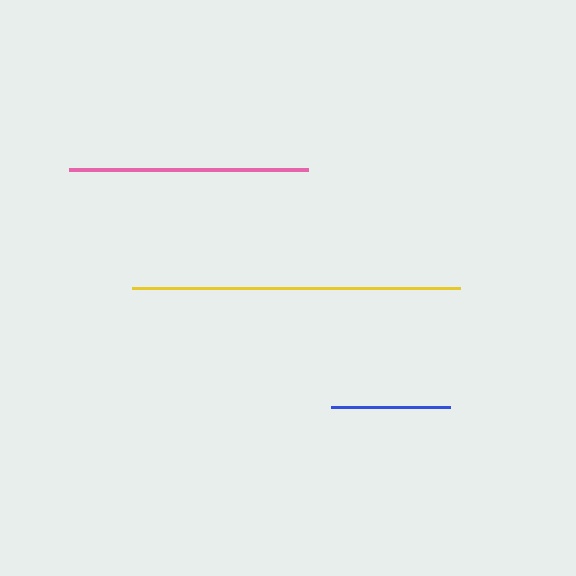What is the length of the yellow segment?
The yellow segment is approximately 328 pixels long.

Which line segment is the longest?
The yellow line is the longest at approximately 328 pixels.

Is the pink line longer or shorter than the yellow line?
The yellow line is longer than the pink line.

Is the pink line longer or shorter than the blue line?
The pink line is longer than the blue line.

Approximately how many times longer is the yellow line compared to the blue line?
The yellow line is approximately 2.8 times the length of the blue line.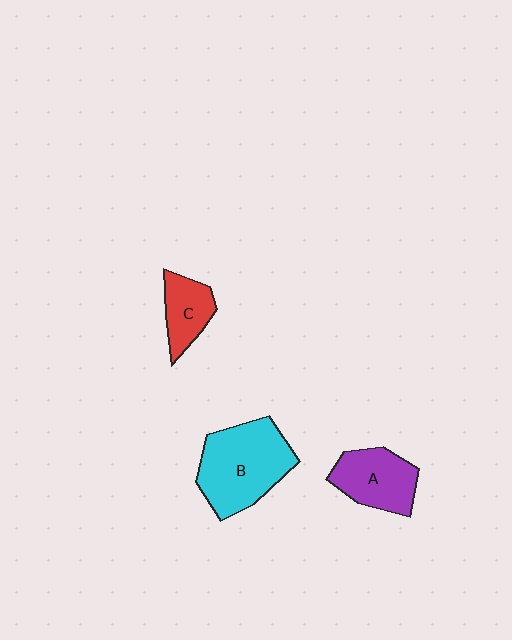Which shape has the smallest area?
Shape C (red).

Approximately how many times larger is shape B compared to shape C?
Approximately 2.2 times.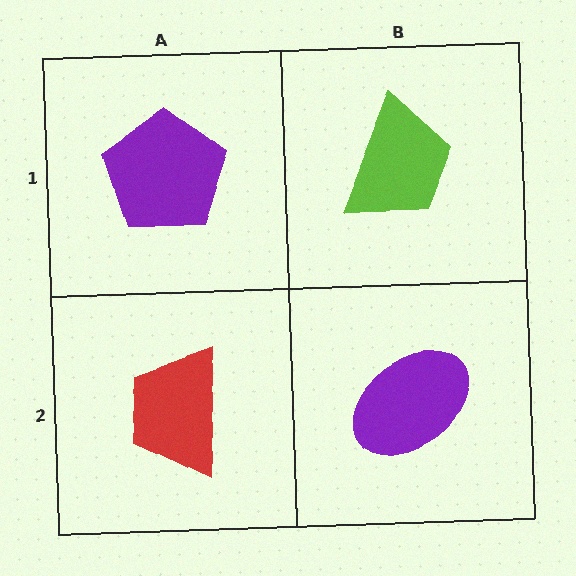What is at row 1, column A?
A purple pentagon.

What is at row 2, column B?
A purple ellipse.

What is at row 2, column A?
A red trapezoid.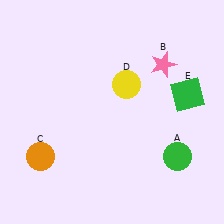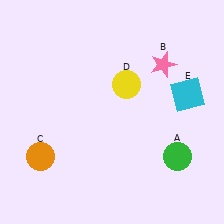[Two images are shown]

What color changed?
The square (E) changed from green in Image 1 to cyan in Image 2.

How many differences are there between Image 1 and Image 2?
There is 1 difference between the two images.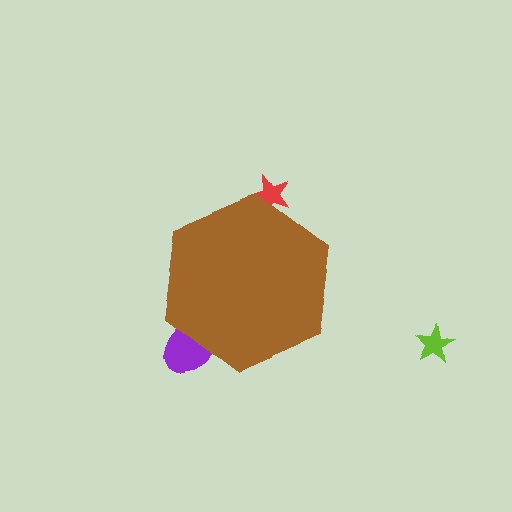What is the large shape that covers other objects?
A brown hexagon.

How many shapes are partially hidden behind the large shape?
2 shapes are partially hidden.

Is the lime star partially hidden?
No, the lime star is fully visible.